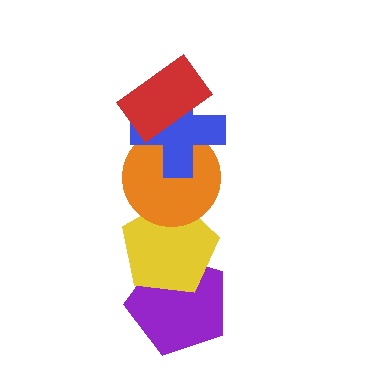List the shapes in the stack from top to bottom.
From top to bottom: the red rectangle, the blue cross, the orange circle, the yellow pentagon, the purple pentagon.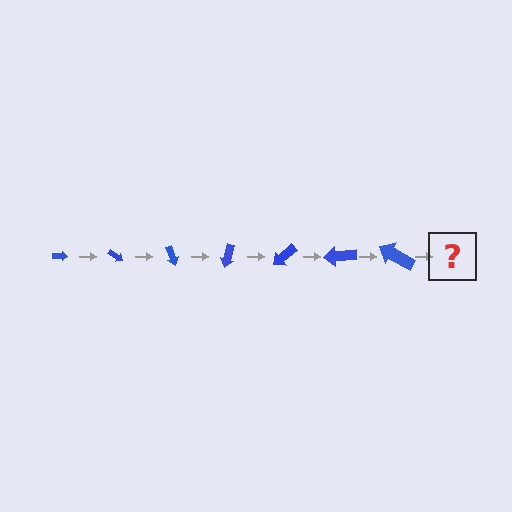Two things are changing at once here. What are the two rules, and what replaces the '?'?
The two rules are that the arrow grows larger each step and it rotates 35 degrees each step. The '?' should be an arrow, larger than the previous one and rotated 245 degrees from the start.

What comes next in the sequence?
The next element should be an arrow, larger than the previous one and rotated 245 degrees from the start.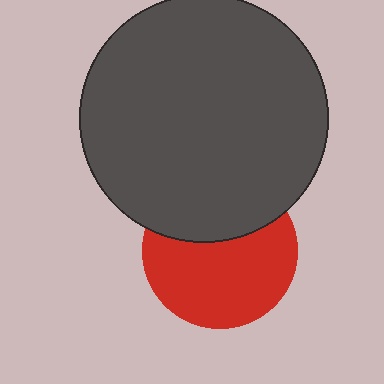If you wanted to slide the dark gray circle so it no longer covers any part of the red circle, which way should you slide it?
Slide it up — that is the most direct way to separate the two shapes.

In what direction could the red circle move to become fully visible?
The red circle could move down. That would shift it out from behind the dark gray circle entirely.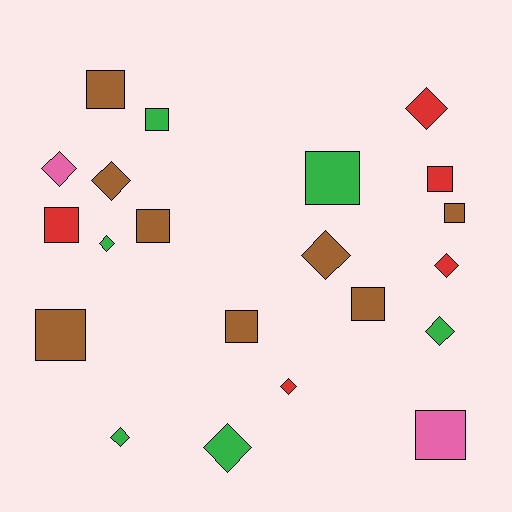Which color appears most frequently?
Brown, with 8 objects.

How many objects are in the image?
There are 21 objects.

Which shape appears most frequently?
Square, with 11 objects.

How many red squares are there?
There are 2 red squares.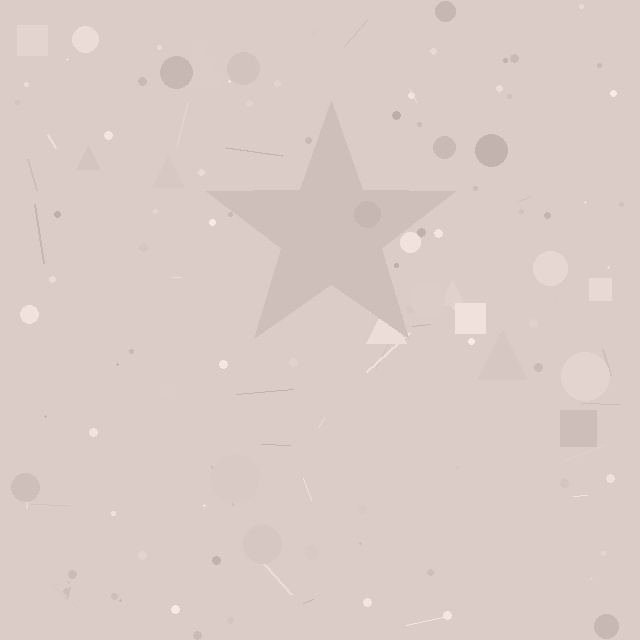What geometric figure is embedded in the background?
A star is embedded in the background.